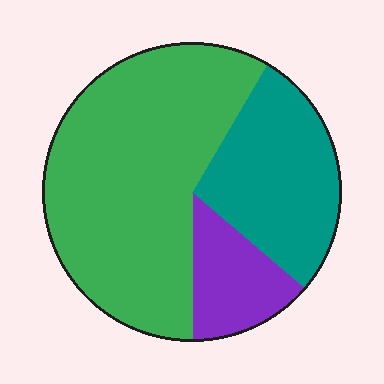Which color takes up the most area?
Green, at roughly 60%.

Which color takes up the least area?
Purple, at roughly 15%.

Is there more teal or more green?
Green.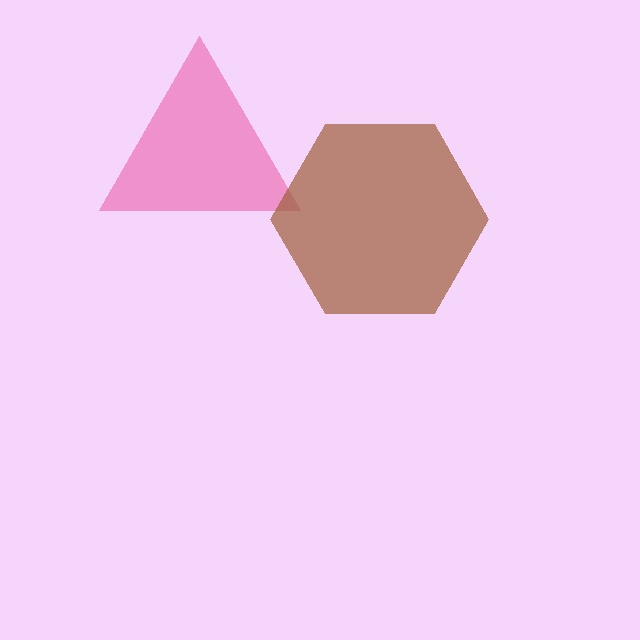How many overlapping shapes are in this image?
There are 2 overlapping shapes in the image.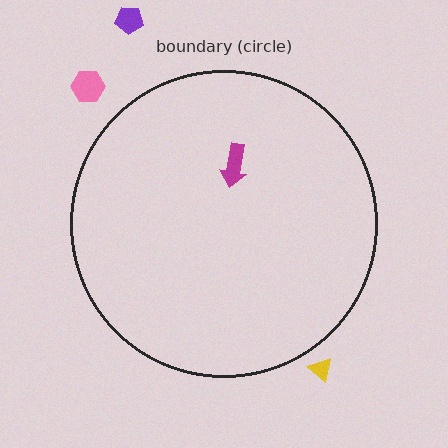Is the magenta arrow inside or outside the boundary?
Inside.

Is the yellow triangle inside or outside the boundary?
Outside.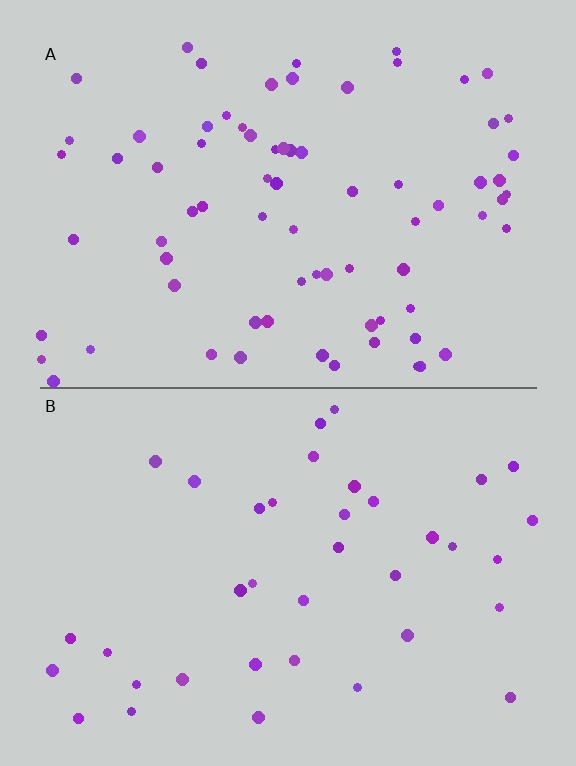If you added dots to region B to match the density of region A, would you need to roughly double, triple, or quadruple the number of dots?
Approximately double.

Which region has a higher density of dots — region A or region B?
A (the top).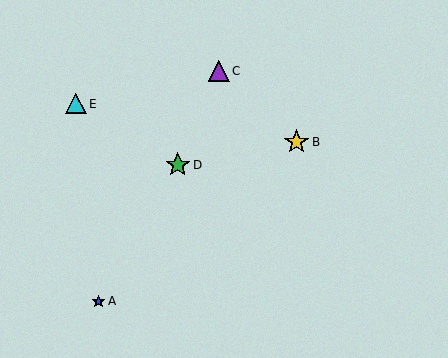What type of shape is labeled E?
Shape E is a cyan triangle.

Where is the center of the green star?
The center of the green star is at (178, 165).